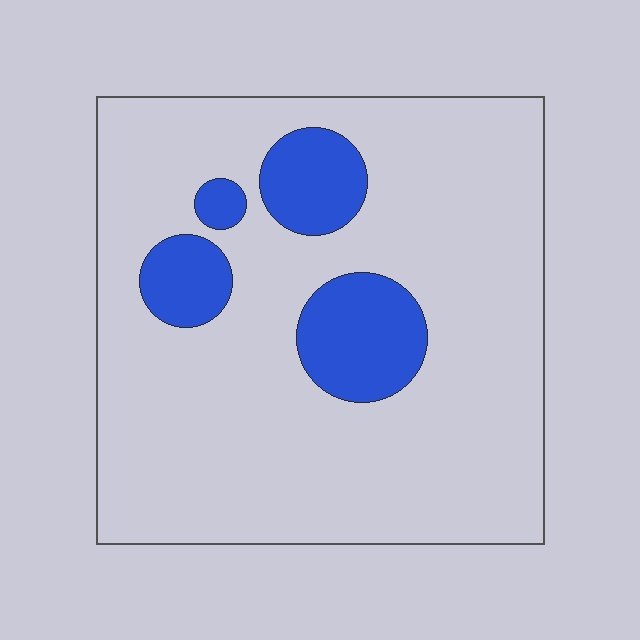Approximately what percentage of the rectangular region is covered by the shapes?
Approximately 15%.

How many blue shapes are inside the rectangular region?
4.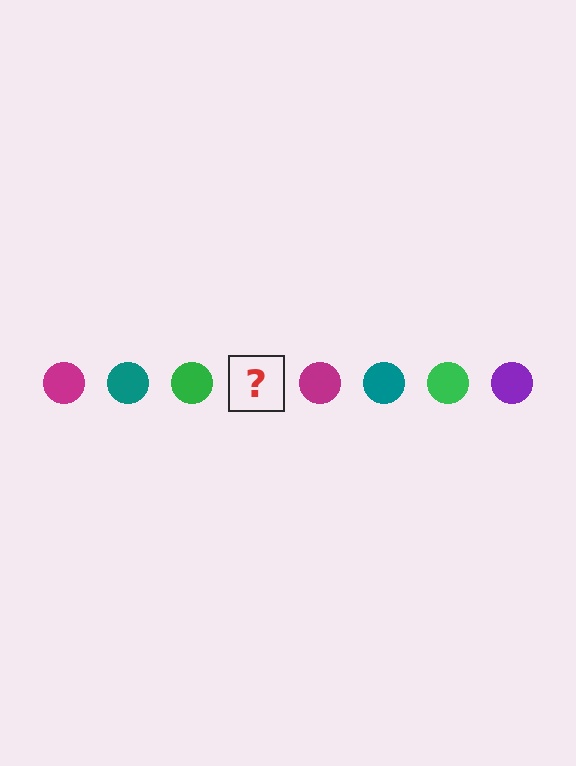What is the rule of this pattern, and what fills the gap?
The rule is that the pattern cycles through magenta, teal, green, purple circles. The gap should be filled with a purple circle.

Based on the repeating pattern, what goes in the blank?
The blank should be a purple circle.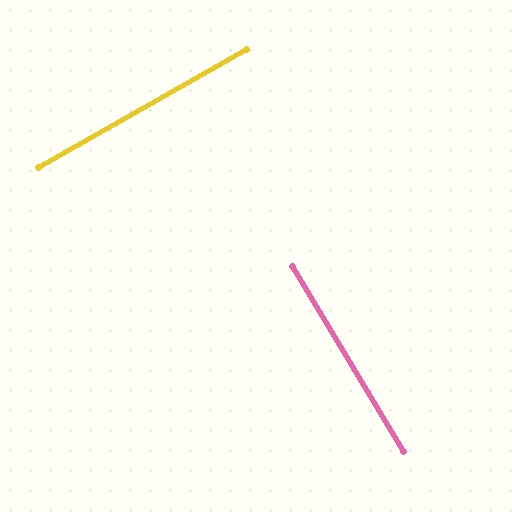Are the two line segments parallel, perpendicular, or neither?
Perpendicular — they meet at approximately 89°.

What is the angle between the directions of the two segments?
Approximately 89 degrees.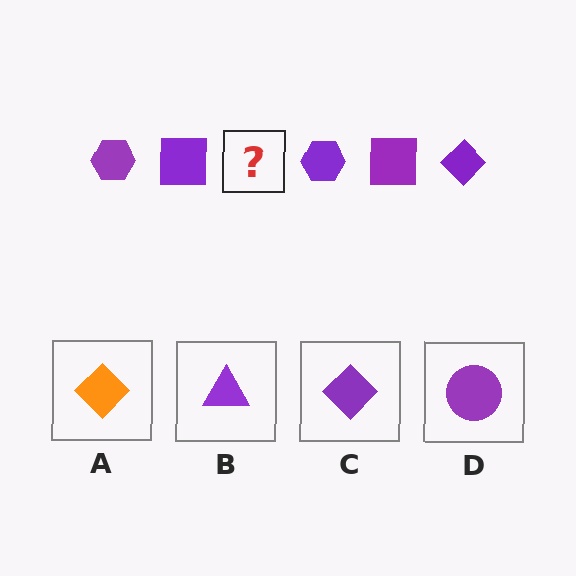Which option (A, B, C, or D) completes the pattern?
C.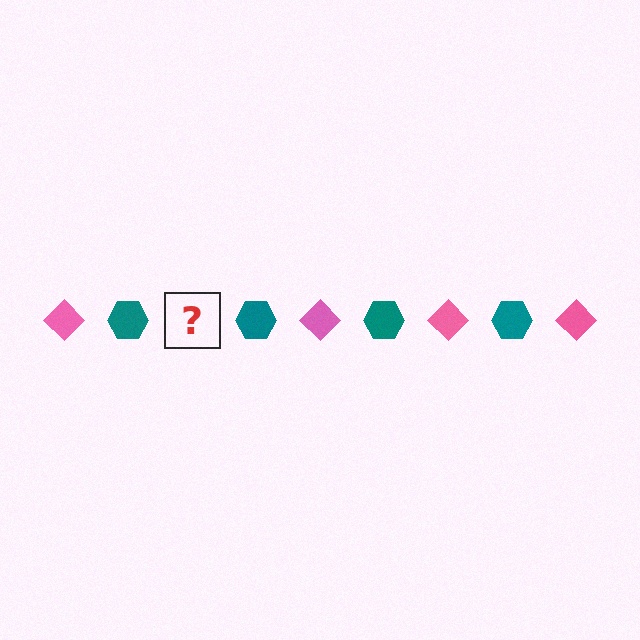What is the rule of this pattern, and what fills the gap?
The rule is that the pattern alternates between pink diamond and teal hexagon. The gap should be filled with a pink diamond.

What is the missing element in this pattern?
The missing element is a pink diamond.